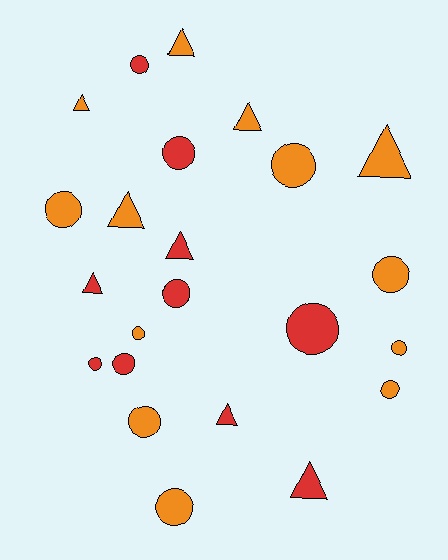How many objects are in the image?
There are 23 objects.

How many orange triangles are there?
There are 5 orange triangles.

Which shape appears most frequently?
Circle, with 14 objects.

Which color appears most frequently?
Orange, with 13 objects.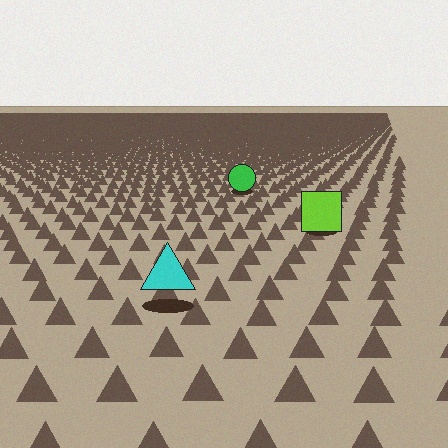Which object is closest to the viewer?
The cyan triangle is closest. The texture marks near it are larger and more spread out.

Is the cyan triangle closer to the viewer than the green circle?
Yes. The cyan triangle is closer — you can tell from the texture gradient: the ground texture is coarser near it.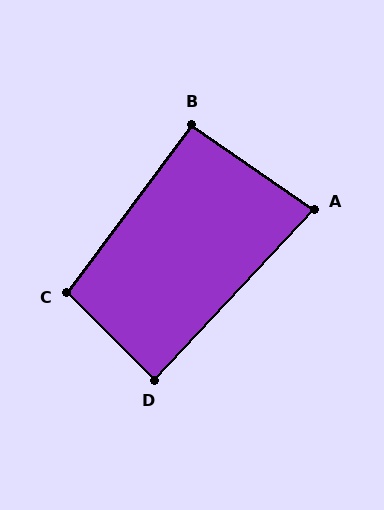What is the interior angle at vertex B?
Approximately 92 degrees (approximately right).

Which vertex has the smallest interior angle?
A, at approximately 82 degrees.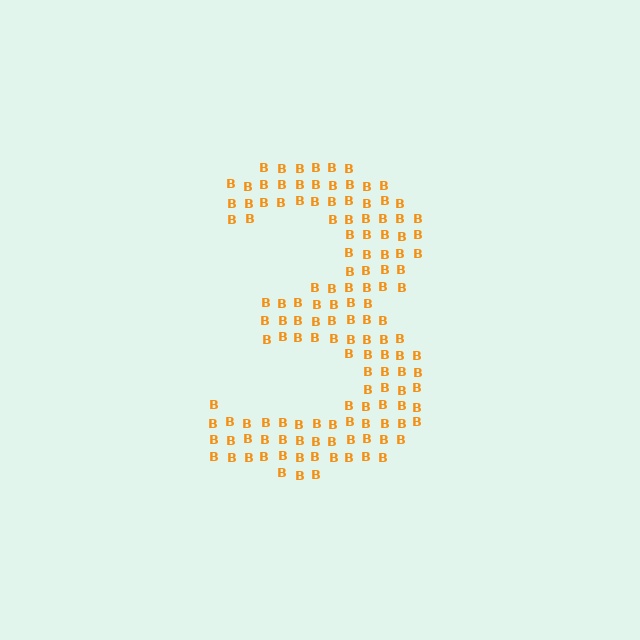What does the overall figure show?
The overall figure shows the digit 3.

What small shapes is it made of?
It is made of small letter B's.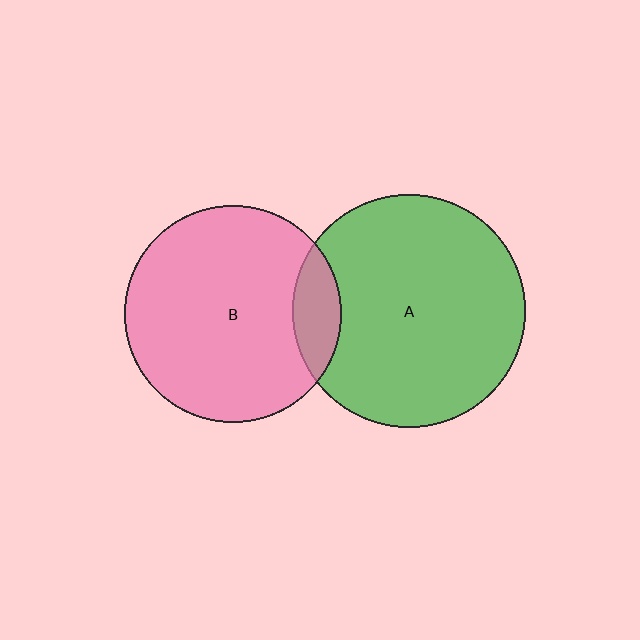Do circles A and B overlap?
Yes.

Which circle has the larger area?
Circle A (green).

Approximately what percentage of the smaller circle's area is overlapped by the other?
Approximately 15%.